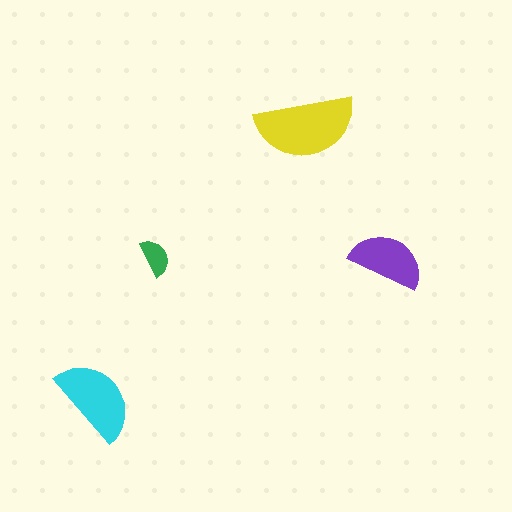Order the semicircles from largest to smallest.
the yellow one, the cyan one, the purple one, the green one.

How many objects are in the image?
There are 4 objects in the image.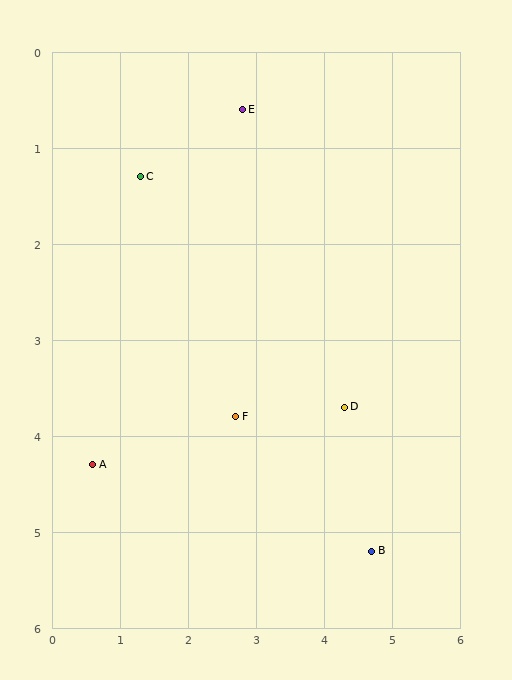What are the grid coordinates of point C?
Point C is at approximately (1.3, 1.3).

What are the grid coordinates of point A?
Point A is at approximately (0.6, 4.3).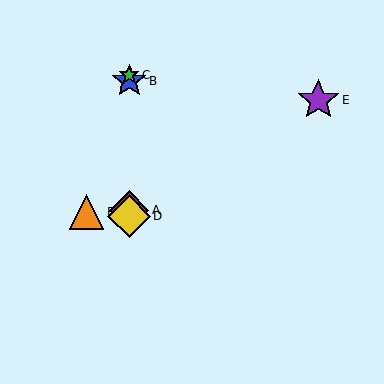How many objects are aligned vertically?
4 objects (A, B, C, D) are aligned vertically.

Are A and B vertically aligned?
Yes, both are at x≈129.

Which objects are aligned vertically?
Objects A, B, C, D are aligned vertically.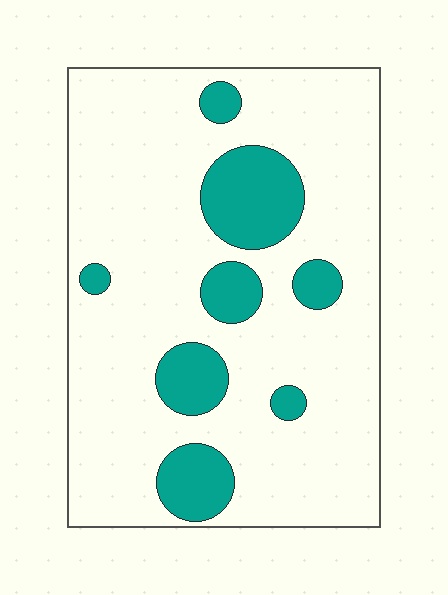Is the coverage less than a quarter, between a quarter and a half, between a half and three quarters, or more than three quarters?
Less than a quarter.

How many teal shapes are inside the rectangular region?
8.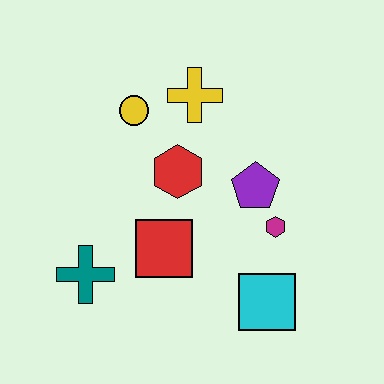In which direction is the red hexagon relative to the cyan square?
The red hexagon is above the cyan square.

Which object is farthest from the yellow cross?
The cyan square is farthest from the yellow cross.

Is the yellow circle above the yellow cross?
No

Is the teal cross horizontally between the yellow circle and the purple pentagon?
No